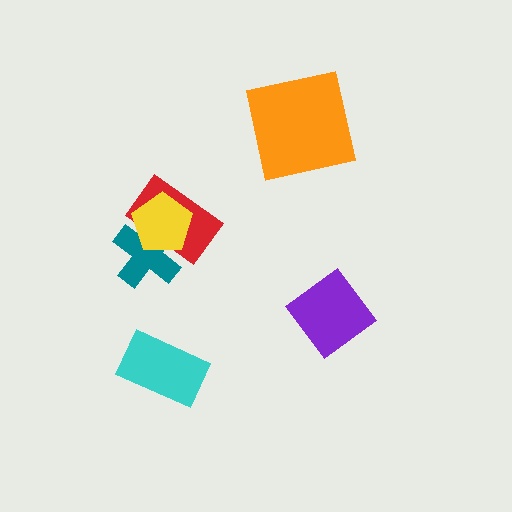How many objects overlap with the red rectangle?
2 objects overlap with the red rectangle.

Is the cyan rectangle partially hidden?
No, no other shape covers it.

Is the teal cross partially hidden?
Yes, it is partially covered by another shape.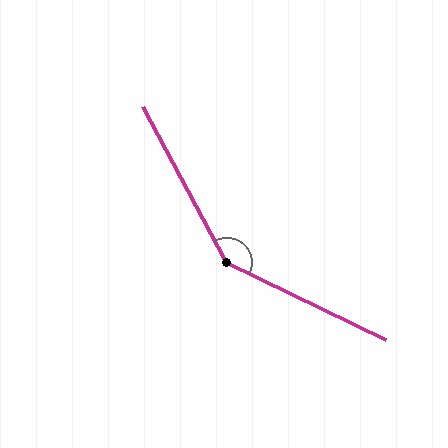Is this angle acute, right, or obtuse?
It is obtuse.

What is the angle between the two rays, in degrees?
Approximately 144 degrees.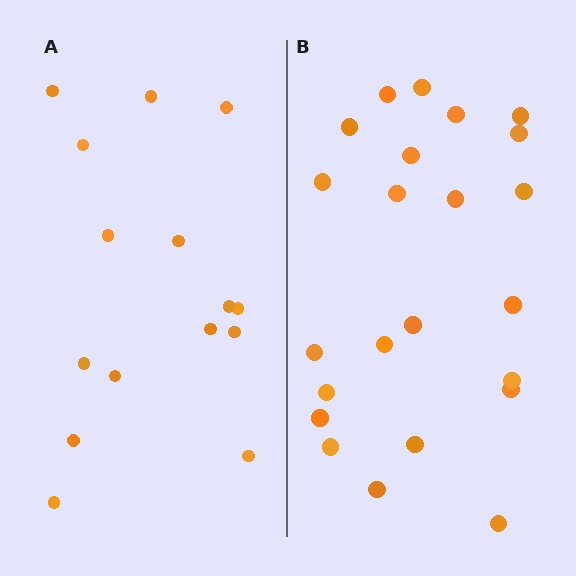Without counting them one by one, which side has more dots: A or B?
Region B (the right region) has more dots.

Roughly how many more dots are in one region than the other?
Region B has roughly 8 or so more dots than region A.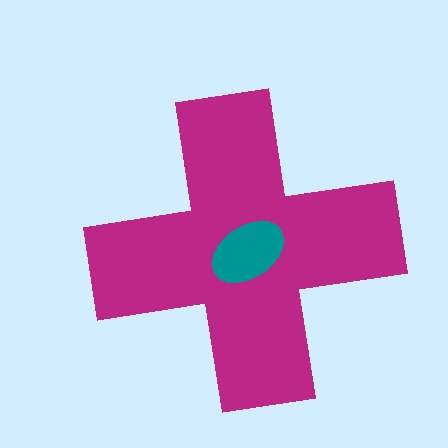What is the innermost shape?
The teal ellipse.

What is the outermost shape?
The magenta cross.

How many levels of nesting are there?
2.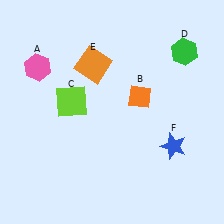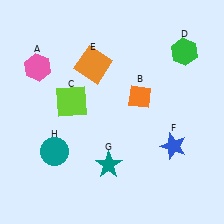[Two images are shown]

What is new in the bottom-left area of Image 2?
A teal circle (H) was added in the bottom-left area of Image 2.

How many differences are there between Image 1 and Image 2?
There are 2 differences between the two images.